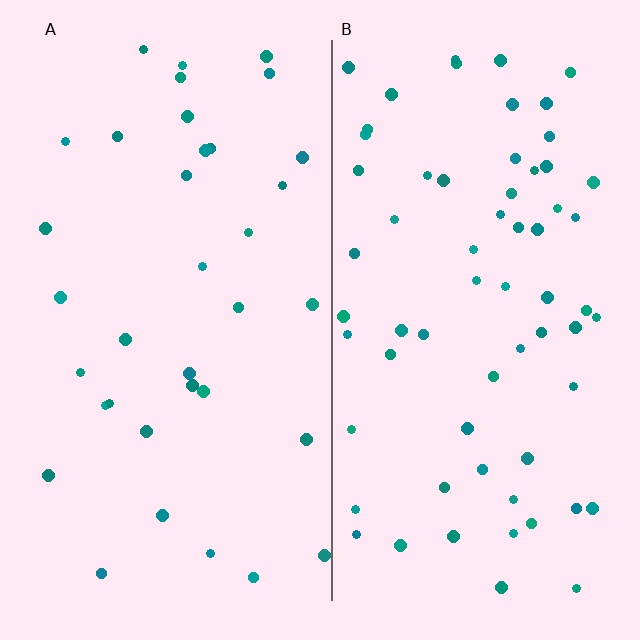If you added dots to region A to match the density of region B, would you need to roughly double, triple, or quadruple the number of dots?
Approximately double.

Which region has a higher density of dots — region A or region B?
B (the right).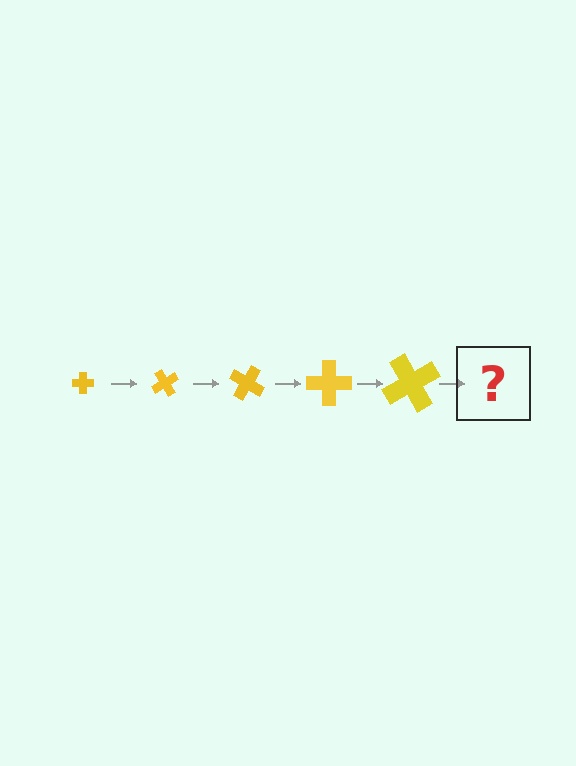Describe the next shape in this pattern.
It should be a cross, larger than the previous one and rotated 300 degrees from the start.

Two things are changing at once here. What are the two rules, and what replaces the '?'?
The two rules are that the cross grows larger each step and it rotates 60 degrees each step. The '?' should be a cross, larger than the previous one and rotated 300 degrees from the start.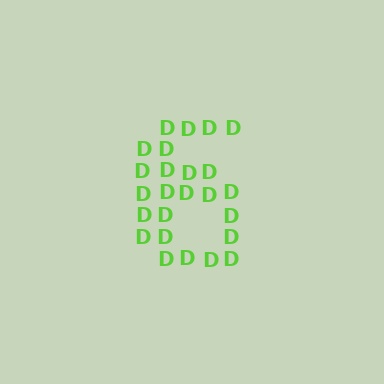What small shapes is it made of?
It is made of small letter D's.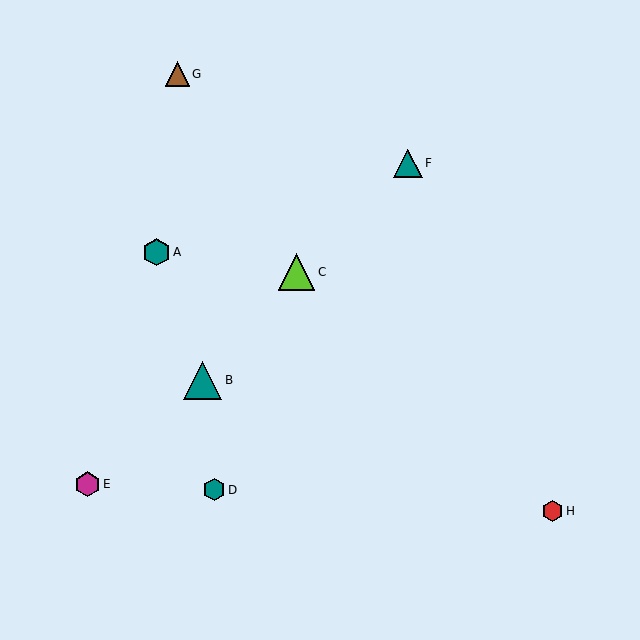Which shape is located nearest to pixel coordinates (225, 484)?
The teal hexagon (labeled D) at (214, 490) is nearest to that location.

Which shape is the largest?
The teal triangle (labeled B) is the largest.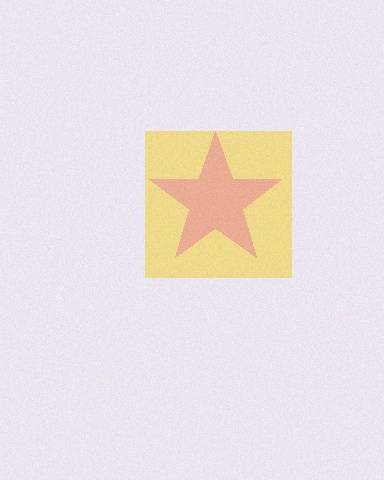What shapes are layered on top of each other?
The layered shapes are: a yellow square, a pink star.